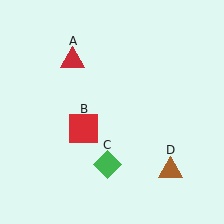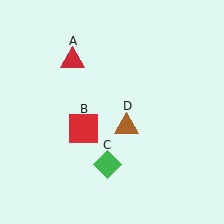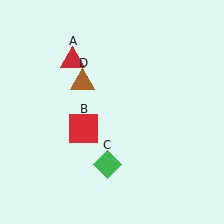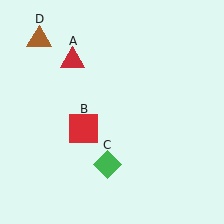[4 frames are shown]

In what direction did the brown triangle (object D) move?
The brown triangle (object D) moved up and to the left.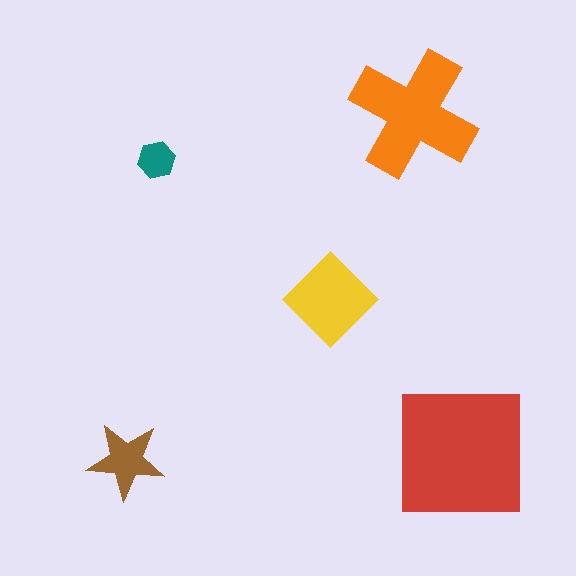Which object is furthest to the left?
The brown star is leftmost.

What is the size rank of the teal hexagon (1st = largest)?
5th.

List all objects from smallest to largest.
The teal hexagon, the brown star, the yellow diamond, the orange cross, the red square.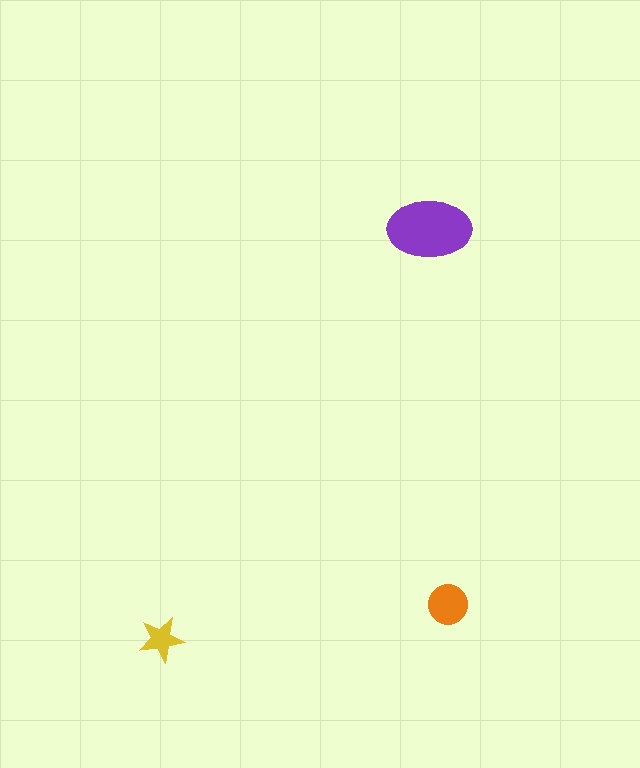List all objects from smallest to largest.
The yellow star, the orange circle, the purple ellipse.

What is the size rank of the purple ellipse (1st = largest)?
1st.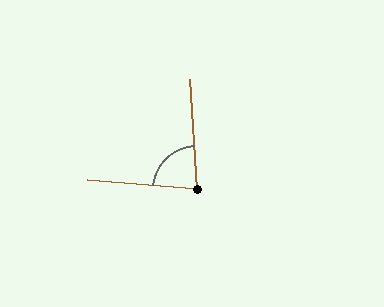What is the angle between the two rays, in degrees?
Approximately 81 degrees.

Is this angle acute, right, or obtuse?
It is acute.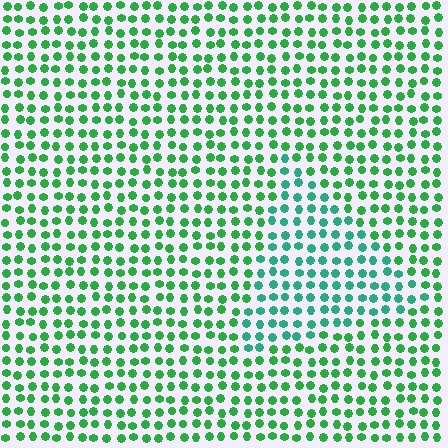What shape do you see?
I see a triangle.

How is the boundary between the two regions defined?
The boundary is defined purely by a slight shift in hue (about 29 degrees). Spacing, size, and orientation are identical on both sides.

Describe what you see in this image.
The image is filled with small green elements in a uniform arrangement. A triangle-shaped region is visible where the elements are tinted to a slightly different hue, forming a subtle color boundary.